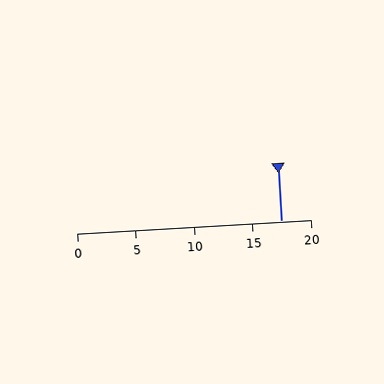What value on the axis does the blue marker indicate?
The marker indicates approximately 17.5.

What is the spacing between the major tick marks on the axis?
The major ticks are spaced 5 apart.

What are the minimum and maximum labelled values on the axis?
The axis runs from 0 to 20.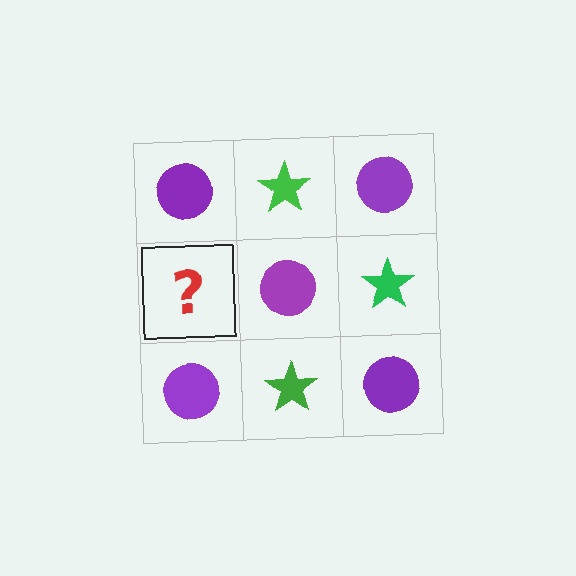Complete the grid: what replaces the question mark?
The question mark should be replaced with a green star.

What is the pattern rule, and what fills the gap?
The rule is that it alternates purple circle and green star in a checkerboard pattern. The gap should be filled with a green star.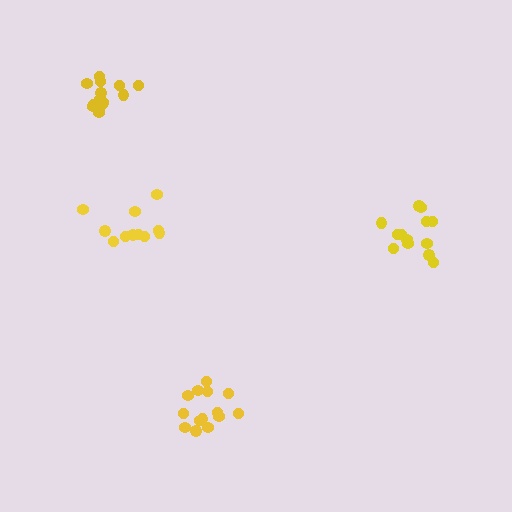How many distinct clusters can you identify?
There are 4 distinct clusters.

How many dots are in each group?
Group 1: 14 dots, Group 2: 13 dots, Group 3: 11 dots, Group 4: 13 dots (51 total).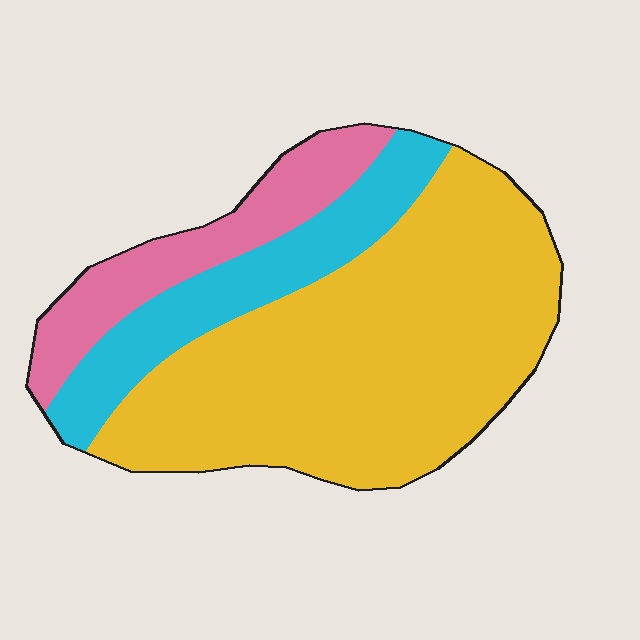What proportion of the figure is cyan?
Cyan takes up about one fifth (1/5) of the figure.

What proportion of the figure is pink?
Pink takes up about one sixth (1/6) of the figure.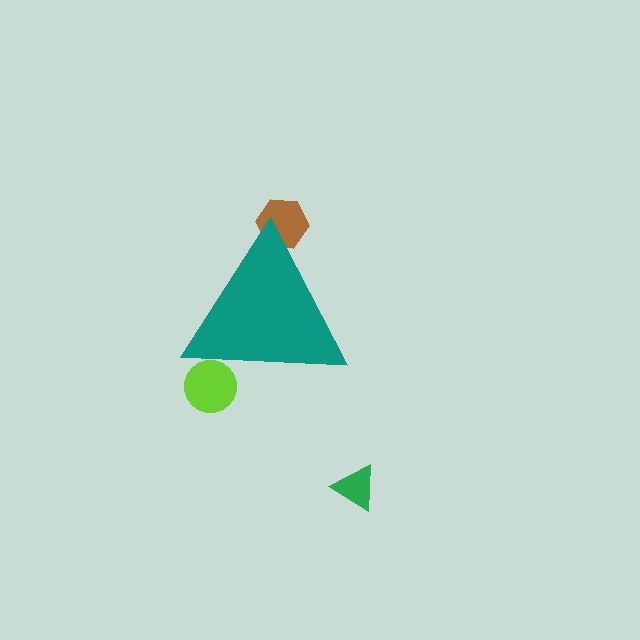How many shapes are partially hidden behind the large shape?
2 shapes are partially hidden.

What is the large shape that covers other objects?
A teal triangle.